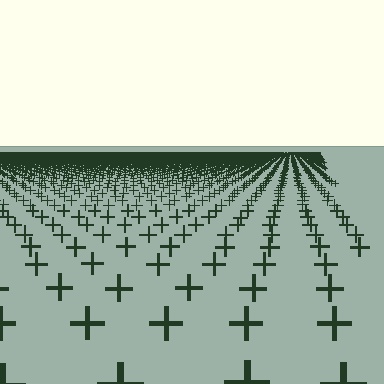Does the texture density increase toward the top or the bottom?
Density increases toward the top.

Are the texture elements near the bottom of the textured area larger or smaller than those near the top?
Larger. Near the bottom, elements are closer to the viewer and appear at a bigger on-screen size.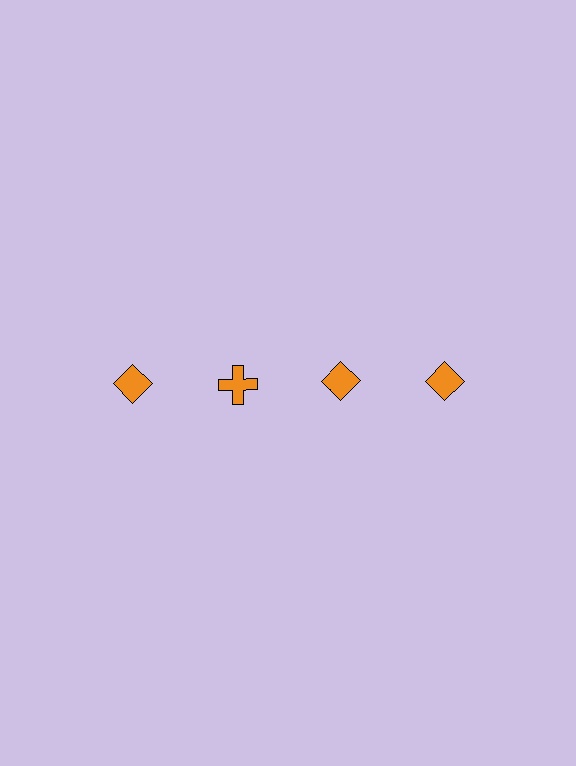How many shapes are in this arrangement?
There are 4 shapes arranged in a grid pattern.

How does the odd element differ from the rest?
It has a different shape: cross instead of diamond.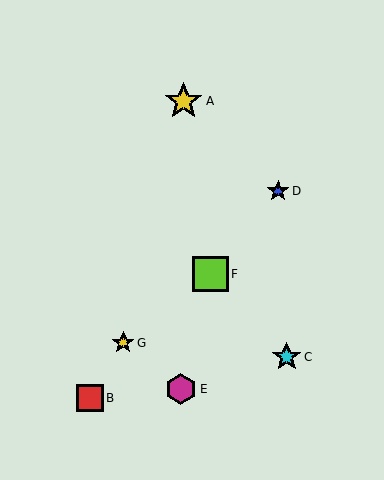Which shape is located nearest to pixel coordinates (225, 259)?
The lime square (labeled F) at (210, 274) is nearest to that location.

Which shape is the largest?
The yellow star (labeled A) is the largest.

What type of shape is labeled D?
Shape D is a blue star.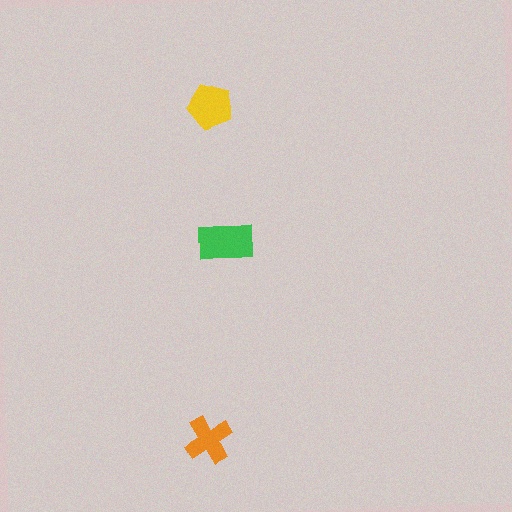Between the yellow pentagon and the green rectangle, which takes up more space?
The green rectangle.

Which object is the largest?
The green rectangle.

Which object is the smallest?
The orange cross.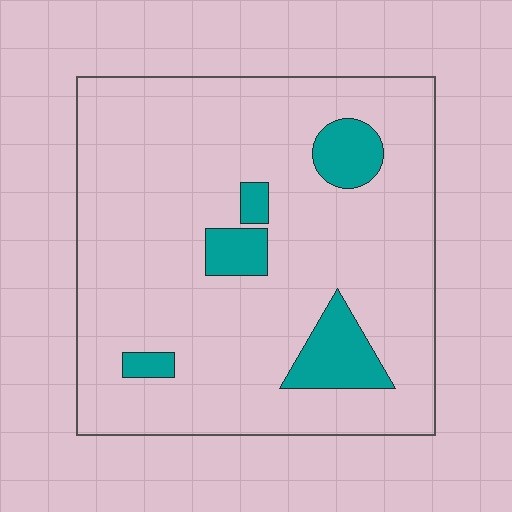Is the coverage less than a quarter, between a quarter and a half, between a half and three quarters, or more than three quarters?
Less than a quarter.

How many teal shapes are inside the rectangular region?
5.